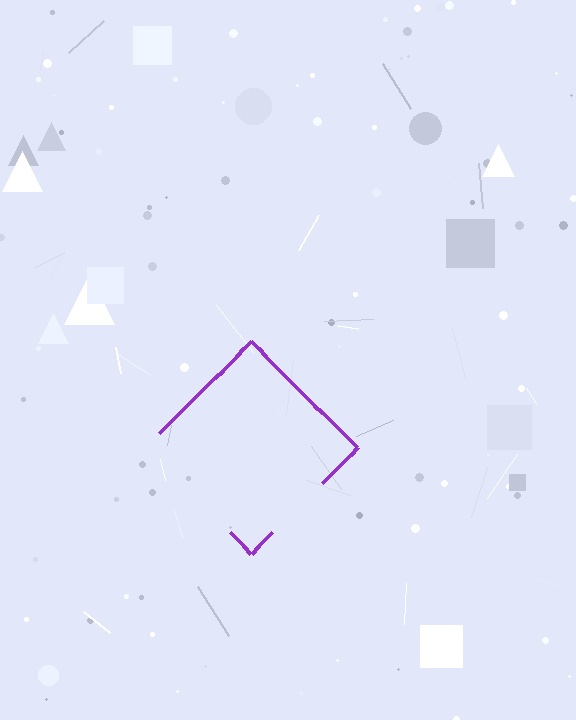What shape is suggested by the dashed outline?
The dashed outline suggests a diamond.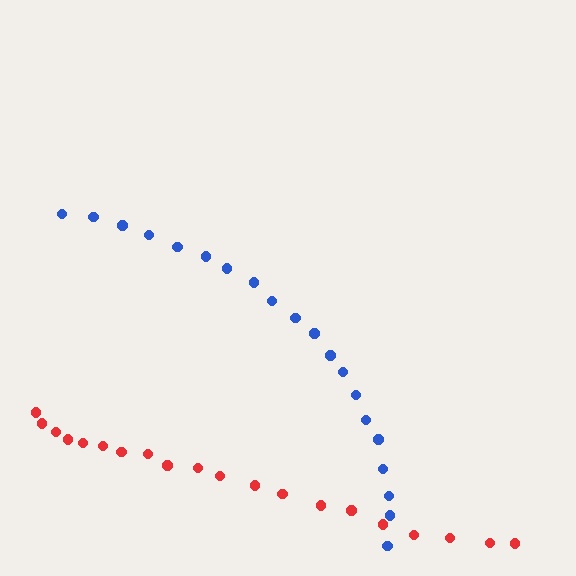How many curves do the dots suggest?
There are 2 distinct paths.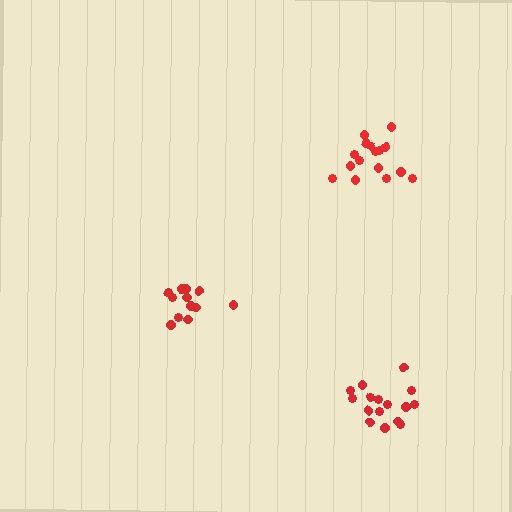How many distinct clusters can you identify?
There are 3 distinct clusters.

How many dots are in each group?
Group 1: 16 dots, Group 2: 12 dots, Group 3: 16 dots (44 total).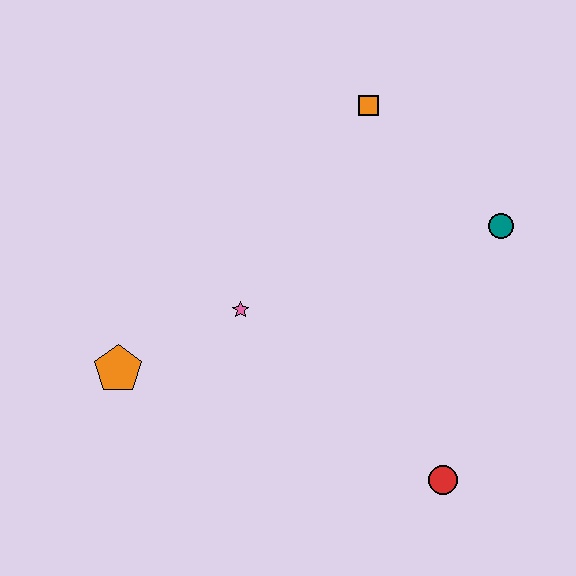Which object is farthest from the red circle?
The orange square is farthest from the red circle.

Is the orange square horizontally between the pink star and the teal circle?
Yes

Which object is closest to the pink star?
The orange pentagon is closest to the pink star.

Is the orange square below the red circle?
No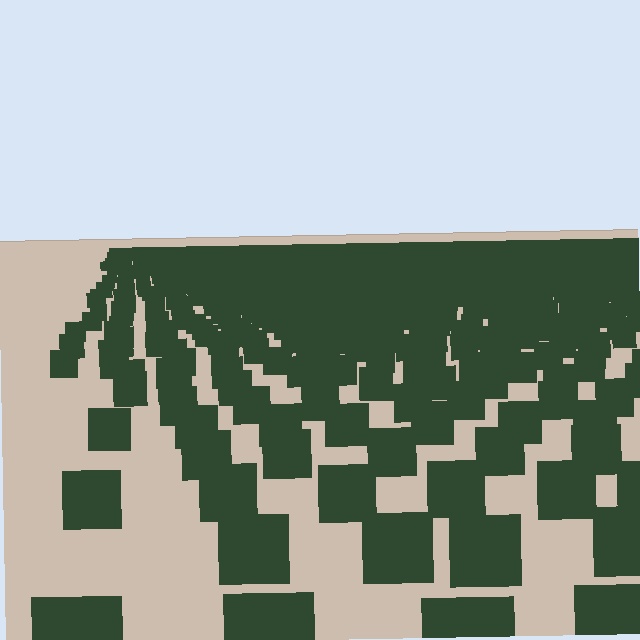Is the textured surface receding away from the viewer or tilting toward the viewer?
The surface is receding away from the viewer. Texture elements get smaller and denser toward the top.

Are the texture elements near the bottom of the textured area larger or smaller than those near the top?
Larger. Near the bottom, elements are closer to the viewer and appear at a bigger on-screen size.